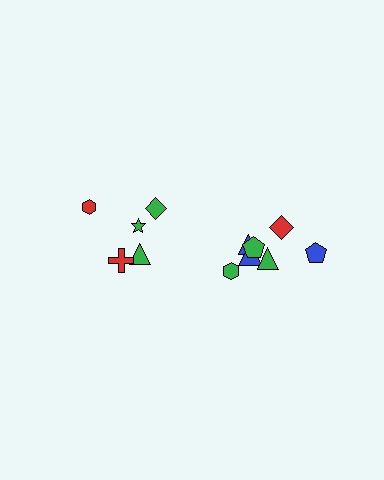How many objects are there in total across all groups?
There are 12 objects.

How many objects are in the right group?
There are 7 objects.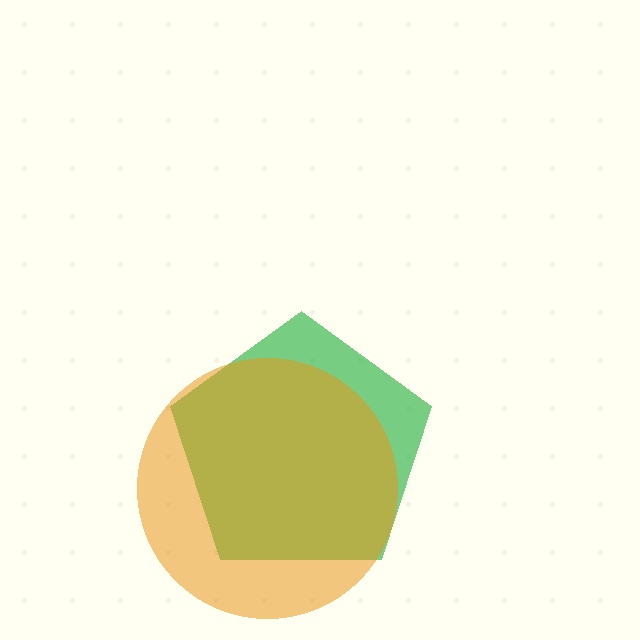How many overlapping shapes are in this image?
There are 2 overlapping shapes in the image.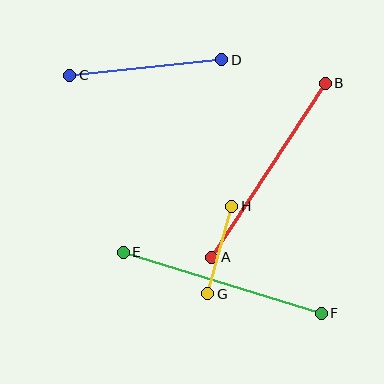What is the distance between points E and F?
The distance is approximately 207 pixels.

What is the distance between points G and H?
The distance is approximately 91 pixels.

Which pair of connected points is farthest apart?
Points A and B are farthest apart.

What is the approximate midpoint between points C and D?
The midpoint is at approximately (146, 68) pixels.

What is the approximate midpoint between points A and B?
The midpoint is at approximately (268, 170) pixels.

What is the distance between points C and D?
The distance is approximately 153 pixels.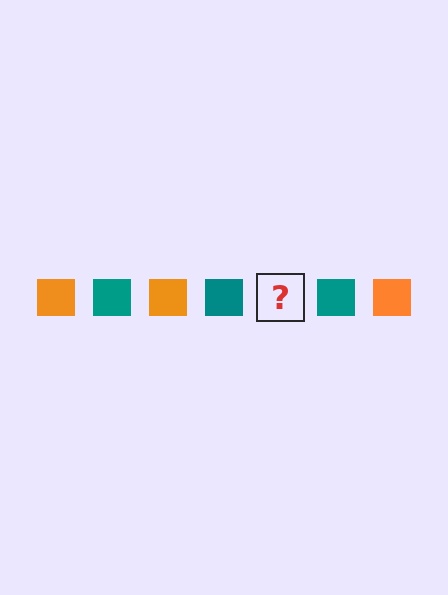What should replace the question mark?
The question mark should be replaced with an orange square.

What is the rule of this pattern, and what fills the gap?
The rule is that the pattern cycles through orange, teal squares. The gap should be filled with an orange square.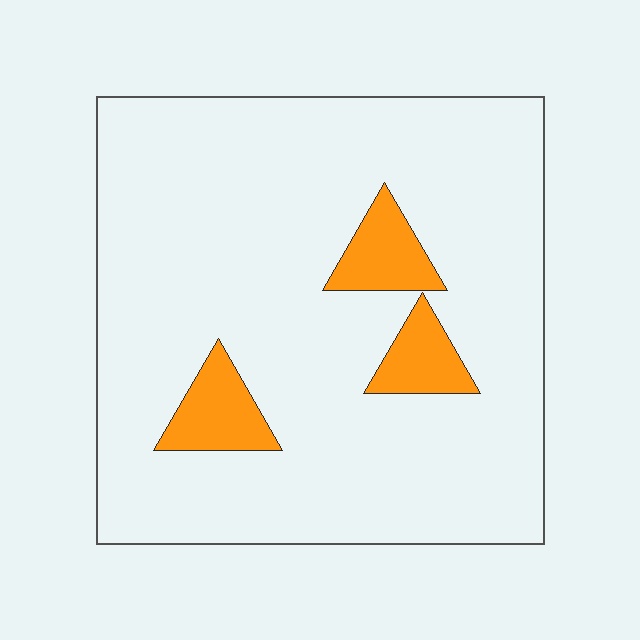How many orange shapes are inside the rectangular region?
3.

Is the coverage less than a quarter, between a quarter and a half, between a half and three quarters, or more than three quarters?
Less than a quarter.